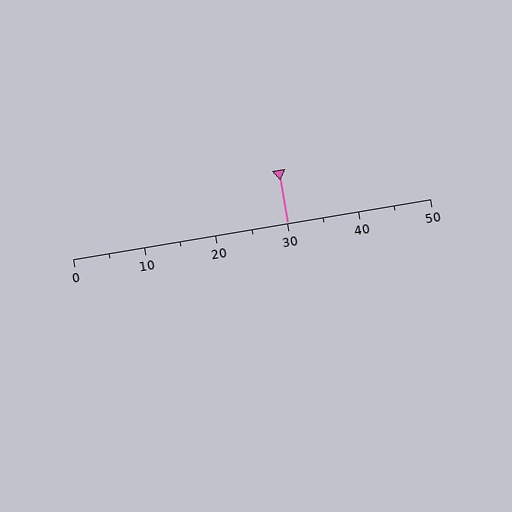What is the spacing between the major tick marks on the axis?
The major ticks are spaced 10 apart.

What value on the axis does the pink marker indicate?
The marker indicates approximately 30.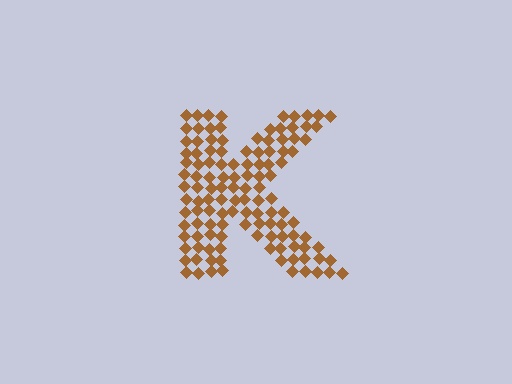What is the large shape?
The large shape is the letter K.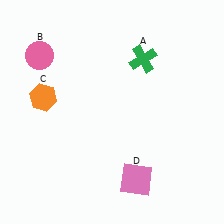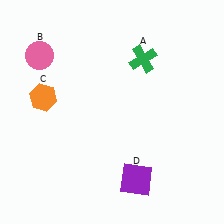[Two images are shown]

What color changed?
The square (D) changed from pink in Image 1 to purple in Image 2.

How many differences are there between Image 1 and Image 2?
There is 1 difference between the two images.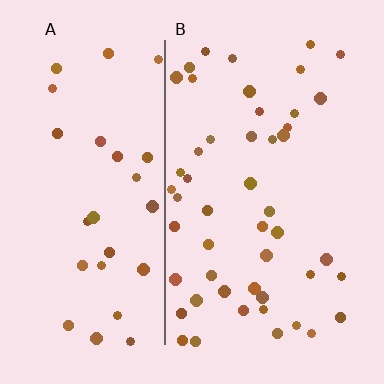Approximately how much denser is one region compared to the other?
Approximately 1.6× — region B over region A.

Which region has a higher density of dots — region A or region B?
B (the right).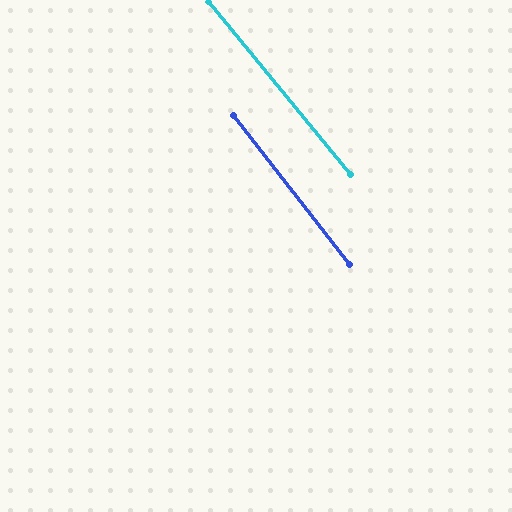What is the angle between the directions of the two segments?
Approximately 2 degrees.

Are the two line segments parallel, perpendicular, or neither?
Parallel — their directions differ by only 1.5°.